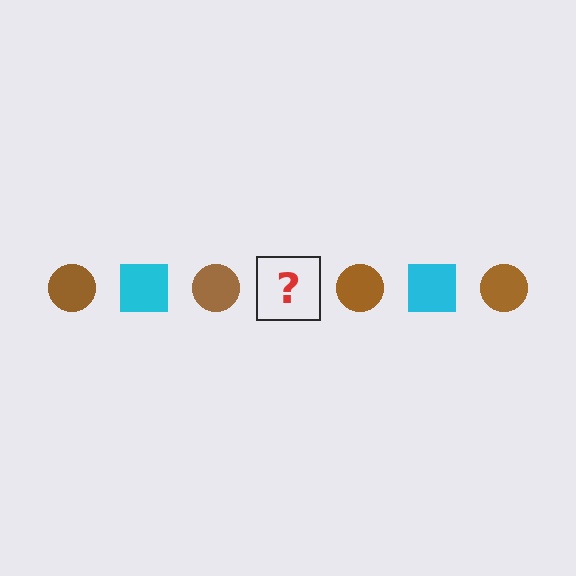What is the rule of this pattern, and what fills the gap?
The rule is that the pattern alternates between brown circle and cyan square. The gap should be filled with a cyan square.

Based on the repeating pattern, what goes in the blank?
The blank should be a cyan square.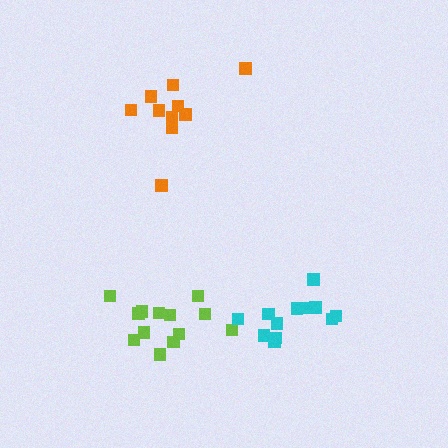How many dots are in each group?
Group 1: 13 dots, Group 2: 12 dots, Group 3: 10 dots (35 total).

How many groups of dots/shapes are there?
There are 3 groups.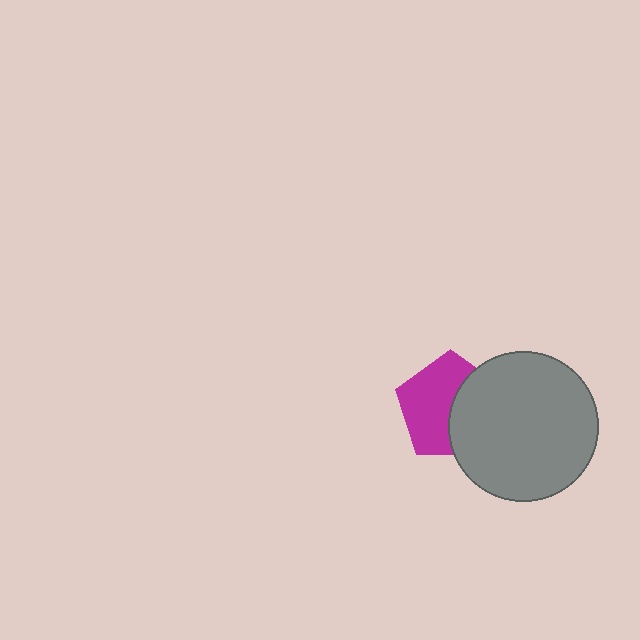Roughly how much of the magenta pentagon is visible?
About half of it is visible (roughly 57%).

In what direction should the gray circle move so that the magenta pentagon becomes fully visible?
The gray circle should move right. That is the shortest direction to clear the overlap and leave the magenta pentagon fully visible.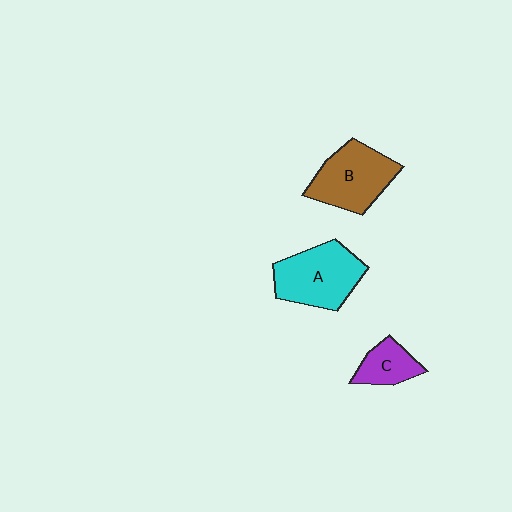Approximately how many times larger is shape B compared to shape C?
Approximately 1.9 times.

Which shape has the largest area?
Shape A (cyan).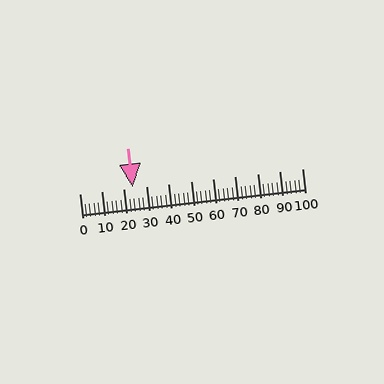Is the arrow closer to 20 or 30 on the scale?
The arrow is closer to 20.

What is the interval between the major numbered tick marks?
The major tick marks are spaced 10 units apart.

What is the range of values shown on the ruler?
The ruler shows values from 0 to 100.